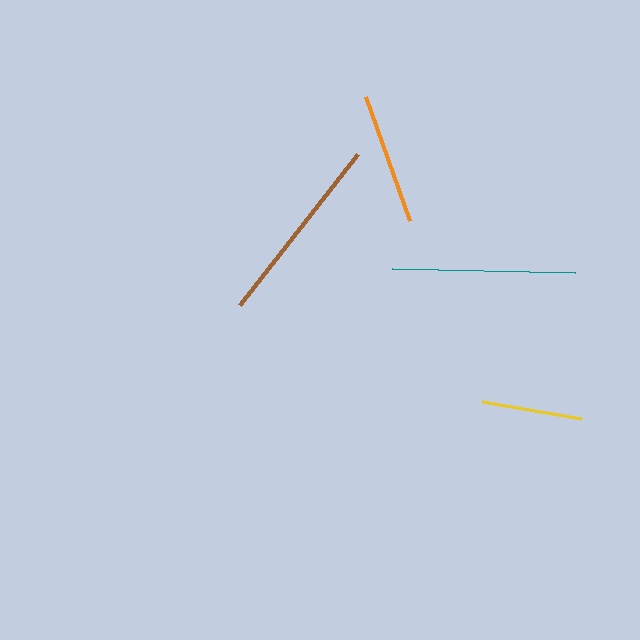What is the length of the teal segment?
The teal segment is approximately 183 pixels long.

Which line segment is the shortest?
The yellow line is the shortest at approximately 100 pixels.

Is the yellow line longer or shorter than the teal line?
The teal line is longer than the yellow line.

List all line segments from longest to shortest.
From longest to shortest: brown, teal, orange, yellow.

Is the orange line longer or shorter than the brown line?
The brown line is longer than the orange line.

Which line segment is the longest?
The brown line is the longest at approximately 193 pixels.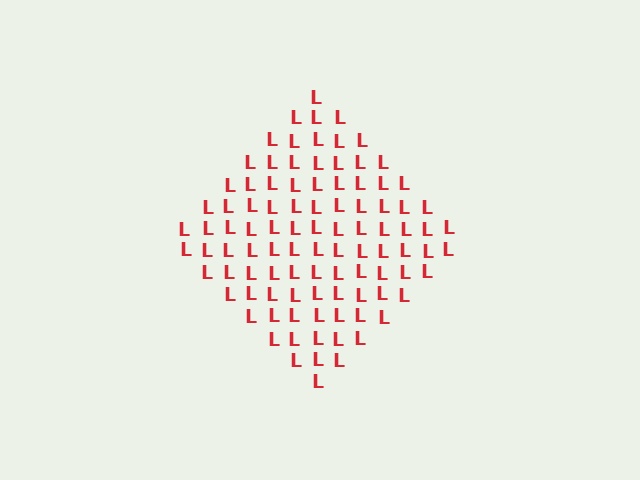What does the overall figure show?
The overall figure shows a diamond.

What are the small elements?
The small elements are letter L's.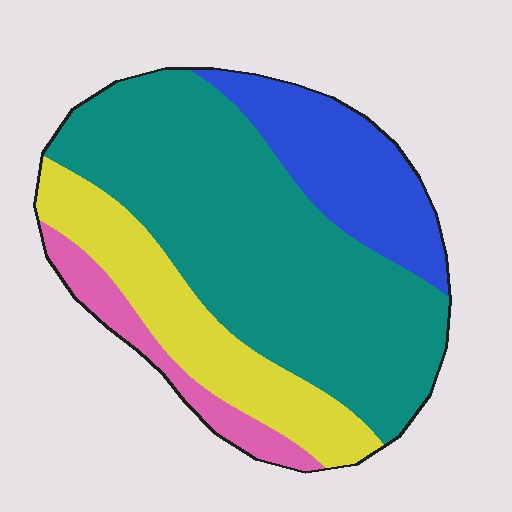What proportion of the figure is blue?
Blue covers about 20% of the figure.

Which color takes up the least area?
Pink, at roughly 10%.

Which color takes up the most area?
Teal, at roughly 55%.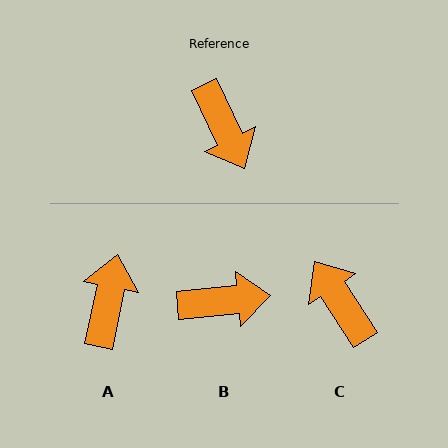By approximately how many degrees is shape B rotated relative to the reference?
Approximately 70 degrees counter-clockwise.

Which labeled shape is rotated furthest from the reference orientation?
C, about 173 degrees away.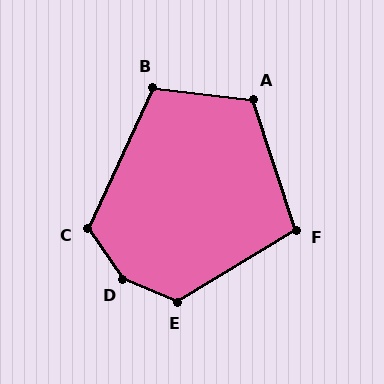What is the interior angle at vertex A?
Approximately 115 degrees (obtuse).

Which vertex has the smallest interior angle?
F, at approximately 103 degrees.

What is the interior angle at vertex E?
Approximately 126 degrees (obtuse).